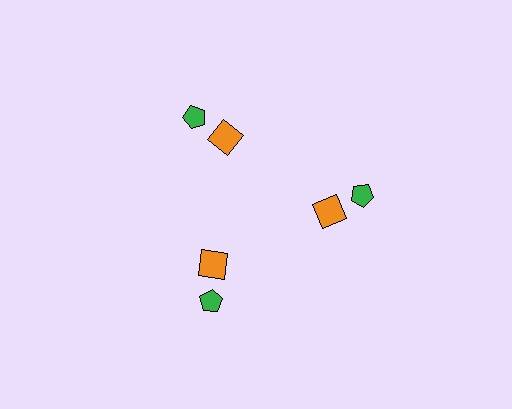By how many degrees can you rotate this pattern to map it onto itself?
The pattern maps onto itself every 120 degrees of rotation.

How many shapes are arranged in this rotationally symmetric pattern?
There are 6 shapes, arranged in 3 groups of 2.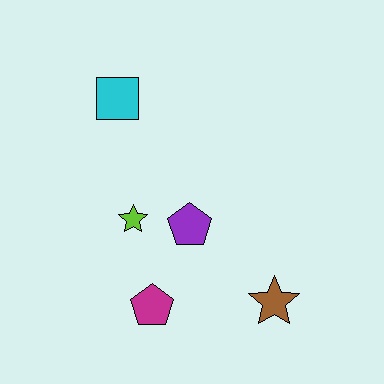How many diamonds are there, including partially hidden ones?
There are no diamonds.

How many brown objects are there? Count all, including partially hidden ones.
There is 1 brown object.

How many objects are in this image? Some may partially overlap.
There are 5 objects.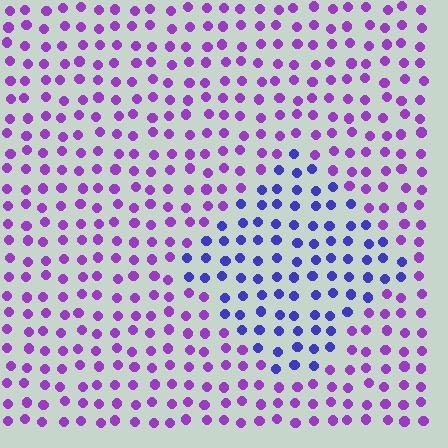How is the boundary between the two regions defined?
The boundary is defined purely by a slight shift in hue (about 40 degrees). Spacing, size, and orientation are identical on both sides.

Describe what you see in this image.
The image is filled with small purple elements in a uniform arrangement. A diamond-shaped region is visible where the elements are tinted to a slightly different hue, forming a subtle color boundary.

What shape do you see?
I see a diamond.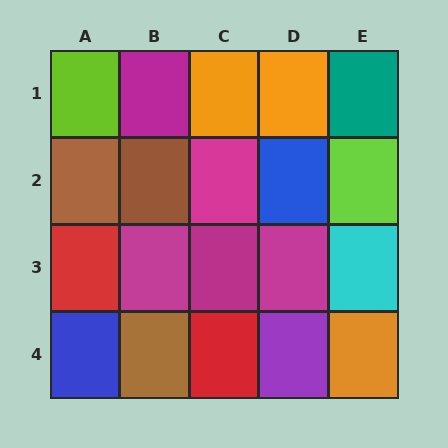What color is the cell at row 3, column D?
Magenta.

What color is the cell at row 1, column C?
Orange.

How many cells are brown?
3 cells are brown.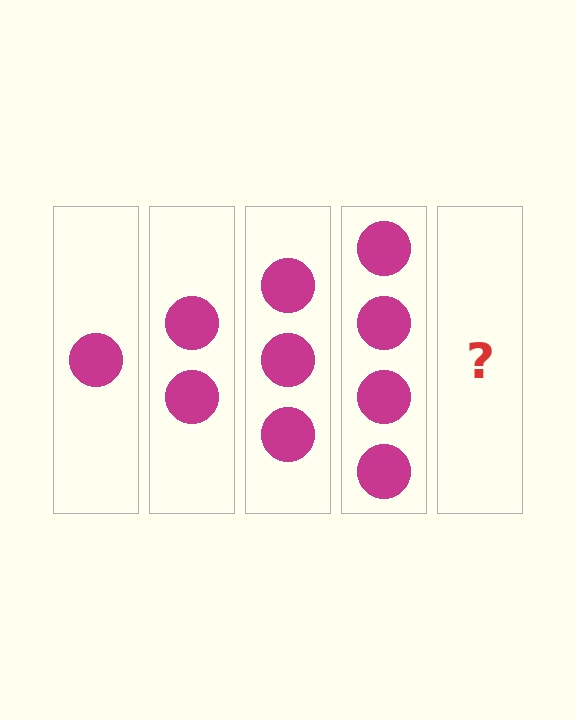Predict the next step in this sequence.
The next step is 5 circles.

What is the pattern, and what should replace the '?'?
The pattern is that each step adds one more circle. The '?' should be 5 circles.